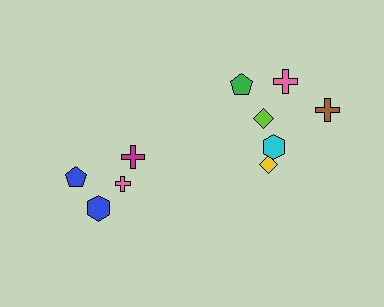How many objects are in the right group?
There are 6 objects.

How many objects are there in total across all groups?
There are 10 objects.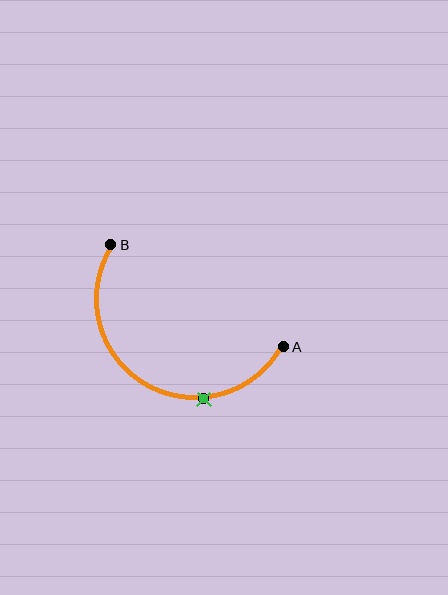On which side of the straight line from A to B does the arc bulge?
The arc bulges below the straight line connecting A and B.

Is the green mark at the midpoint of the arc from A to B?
No. The green mark lies on the arc but is closer to endpoint A. The arc midpoint would be at the point on the curve equidistant along the arc from both A and B.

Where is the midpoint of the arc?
The arc midpoint is the point on the curve farthest from the straight line joining A and B. It sits below that line.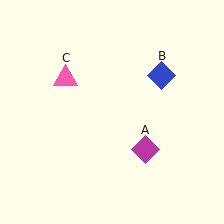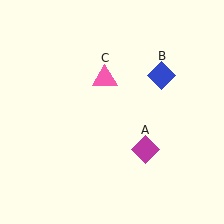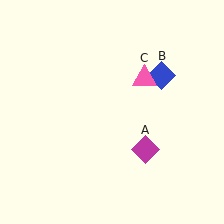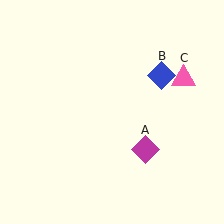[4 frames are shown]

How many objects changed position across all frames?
1 object changed position: pink triangle (object C).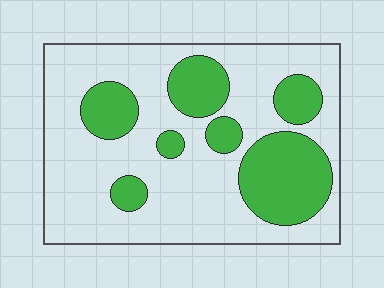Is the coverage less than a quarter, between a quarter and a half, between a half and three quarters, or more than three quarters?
Between a quarter and a half.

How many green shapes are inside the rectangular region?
7.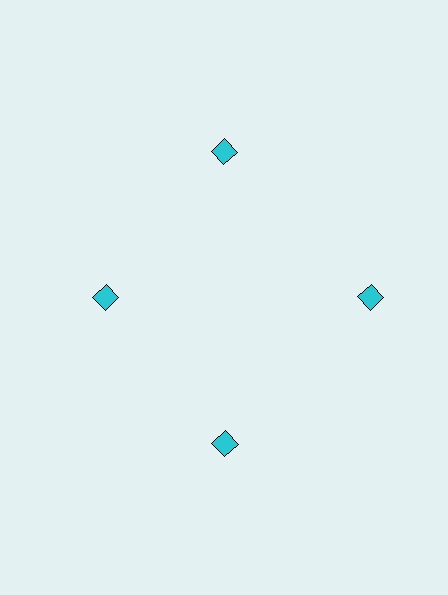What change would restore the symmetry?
The symmetry would be restored by moving it outward, back onto the ring so that all 4 squares sit at equal angles and equal distance from the center.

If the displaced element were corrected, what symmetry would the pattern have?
It would have 4-fold rotational symmetry — the pattern would map onto itself every 90 degrees.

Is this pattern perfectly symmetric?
No. The 4 cyan squares are arranged in a ring, but one element near the 9 o'clock position is pulled inward toward the center, breaking the 4-fold rotational symmetry.